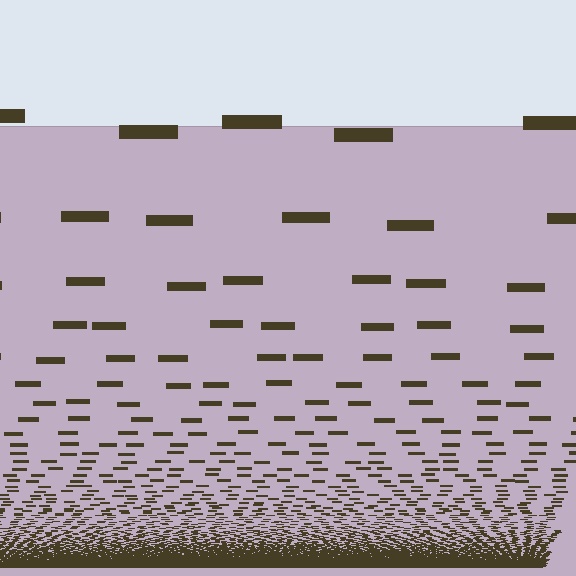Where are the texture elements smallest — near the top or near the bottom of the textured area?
Near the bottom.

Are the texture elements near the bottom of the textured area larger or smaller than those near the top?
Smaller. The gradient is inverted — elements near the bottom are smaller and denser.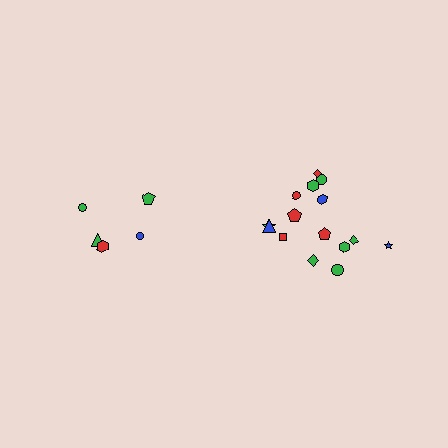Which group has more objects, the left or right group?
The right group.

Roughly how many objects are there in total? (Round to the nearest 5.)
Roughly 20 objects in total.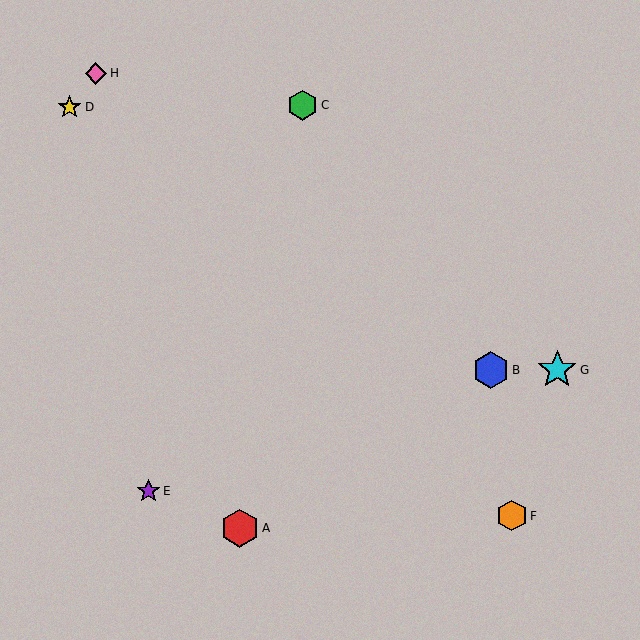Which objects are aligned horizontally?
Objects B, G are aligned horizontally.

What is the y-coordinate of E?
Object E is at y≈491.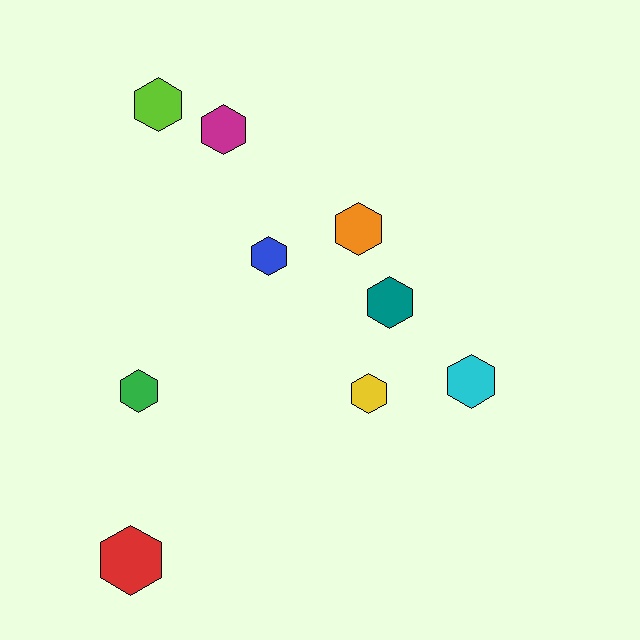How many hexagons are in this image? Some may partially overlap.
There are 9 hexagons.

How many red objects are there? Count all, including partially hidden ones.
There is 1 red object.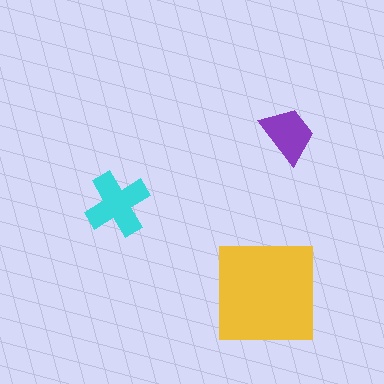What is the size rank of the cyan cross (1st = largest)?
2nd.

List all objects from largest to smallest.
The yellow square, the cyan cross, the purple trapezoid.